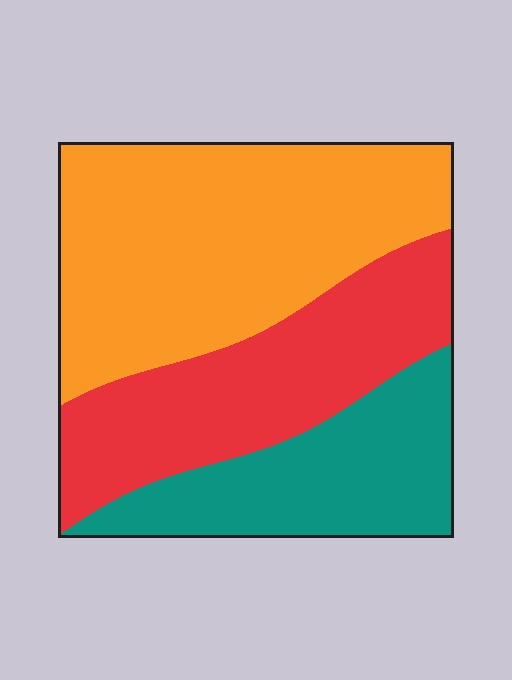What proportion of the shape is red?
Red covers roughly 30% of the shape.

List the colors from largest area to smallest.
From largest to smallest: orange, red, teal.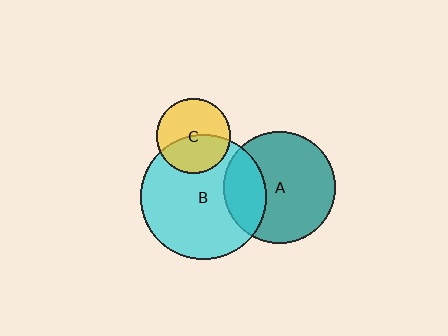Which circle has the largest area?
Circle B (cyan).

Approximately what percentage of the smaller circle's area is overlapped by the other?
Approximately 25%.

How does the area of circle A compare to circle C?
Approximately 2.3 times.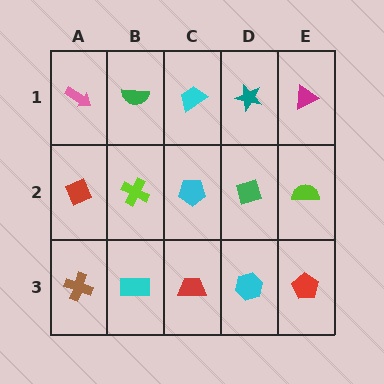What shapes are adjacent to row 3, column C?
A cyan pentagon (row 2, column C), a cyan rectangle (row 3, column B), a cyan hexagon (row 3, column D).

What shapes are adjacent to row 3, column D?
A green diamond (row 2, column D), a red trapezoid (row 3, column C), a red pentagon (row 3, column E).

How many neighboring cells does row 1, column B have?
3.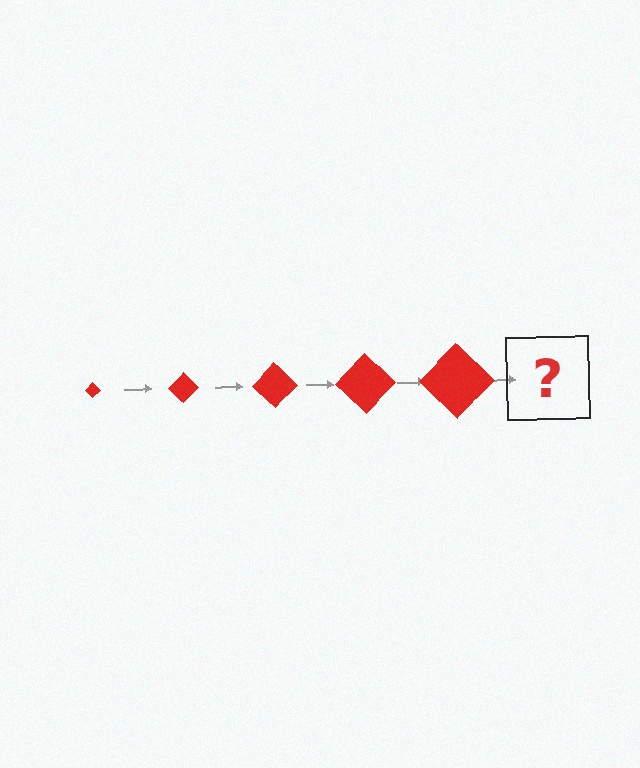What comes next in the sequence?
The next element should be a red diamond, larger than the previous one.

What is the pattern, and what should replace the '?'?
The pattern is that the diamond gets progressively larger each step. The '?' should be a red diamond, larger than the previous one.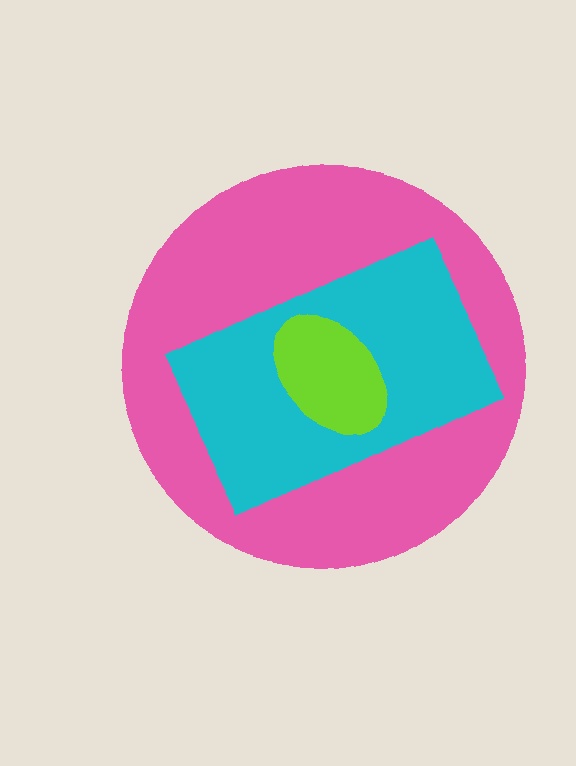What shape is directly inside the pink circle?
The cyan rectangle.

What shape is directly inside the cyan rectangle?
The lime ellipse.